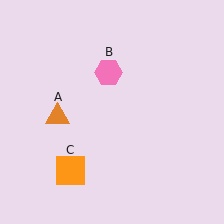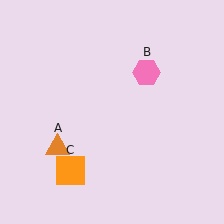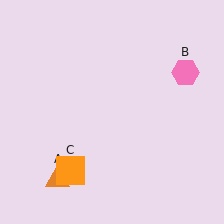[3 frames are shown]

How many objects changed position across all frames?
2 objects changed position: orange triangle (object A), pink hexagon (object B).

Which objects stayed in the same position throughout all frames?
Orange square (object C) remained stationary.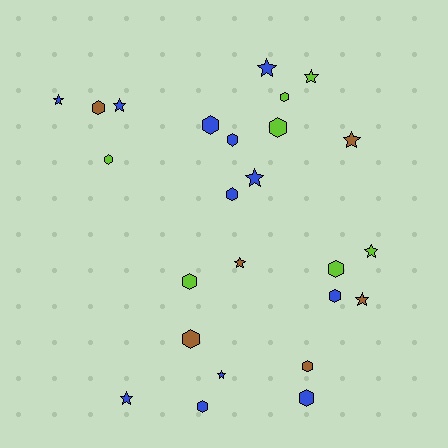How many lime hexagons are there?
There are 5 lime hexagons.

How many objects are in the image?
There are 25 objects.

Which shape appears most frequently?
Hexagon, with 14 objects.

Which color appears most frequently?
Blue, with 12 objects.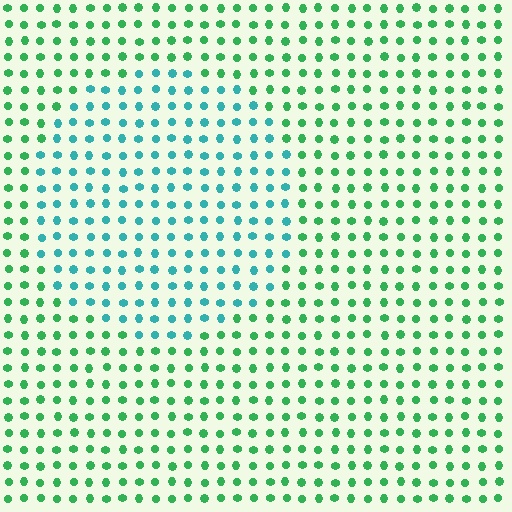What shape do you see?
I see a circle.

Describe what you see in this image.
The image is filled with small green elements in a uniform arrangement. A circle-shaped region is visible where the elements are tinted to a slightly different hue, forming a subtle color boundary.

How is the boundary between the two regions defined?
The boundary is defined purely by a slight shift in hue (about 43 degrees). Spacing, size, and orientation are identical on both sides.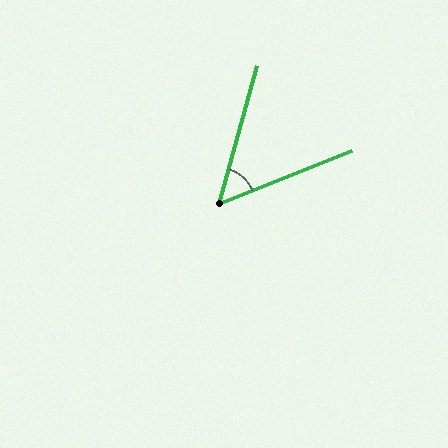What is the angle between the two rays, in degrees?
Approximately 53 degrees.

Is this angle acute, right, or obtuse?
It is acute.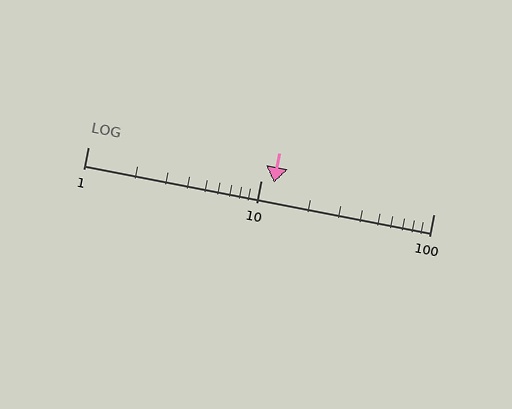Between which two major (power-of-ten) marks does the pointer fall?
The pointer is between 10 and 100.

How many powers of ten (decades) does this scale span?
The scale spans 2 decades, from 1 to 100.